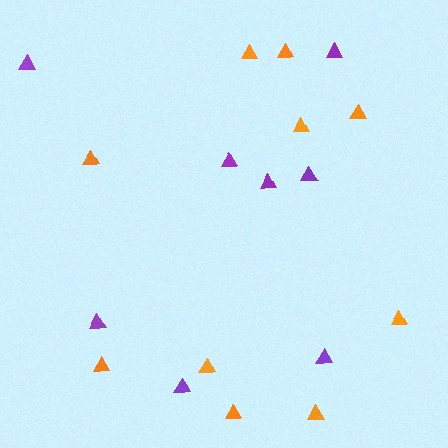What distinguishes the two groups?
There are 2 groups: one group of orange triangles (10) and one group of purple triangles (8).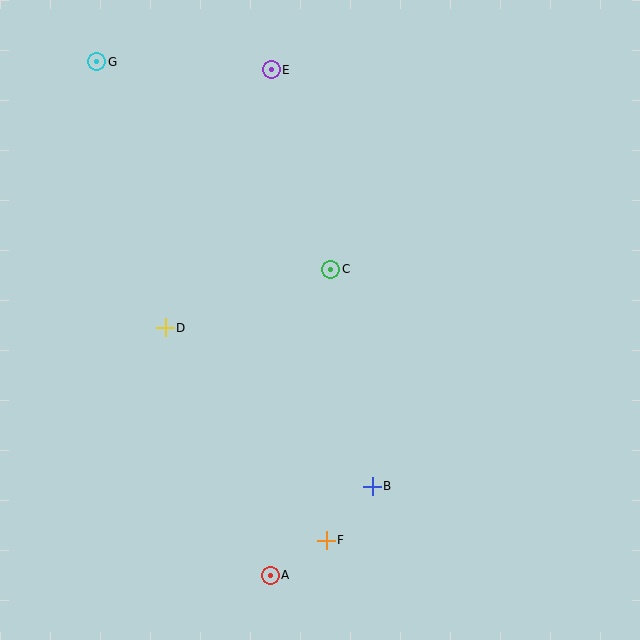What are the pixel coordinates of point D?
Point D is at (165, 328).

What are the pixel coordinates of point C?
Point C is at (331, 269).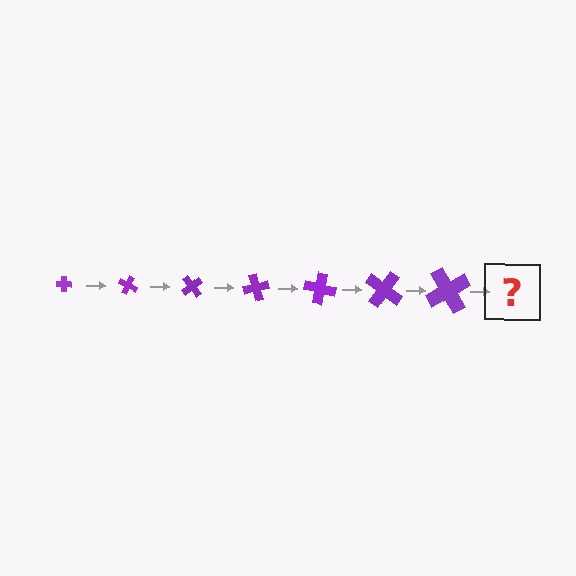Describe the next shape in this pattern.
It should be a cross, larger than the previous one and rotated 175 degrees from the start.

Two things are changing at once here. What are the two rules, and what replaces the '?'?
The two rules are that the cross grows larger each step and it rotates 25 degrees each step. The '?' should be a cross, larger than the previous one and rotated 175 degrees from the start.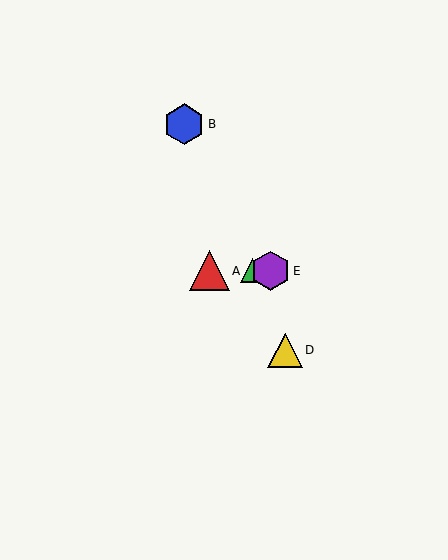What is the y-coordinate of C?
Object C is at y≈271.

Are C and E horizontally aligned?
Yes, both are at y≈271.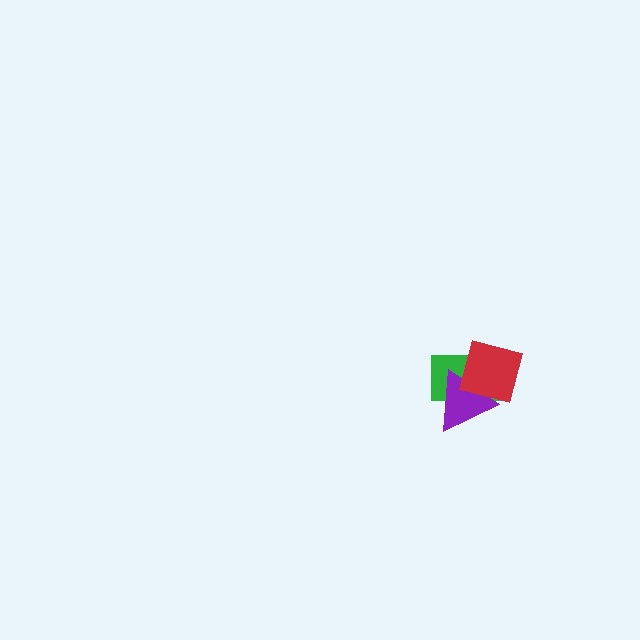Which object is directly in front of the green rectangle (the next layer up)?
The purple triangle is directly in front of the green rectangle.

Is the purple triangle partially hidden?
Yes, it is partially covered by another shape.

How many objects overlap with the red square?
2 objects overlap with the red square.